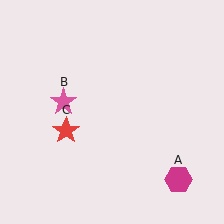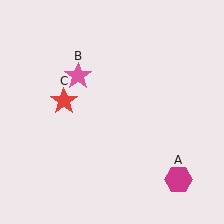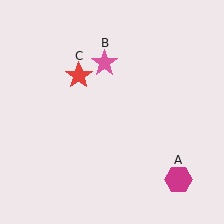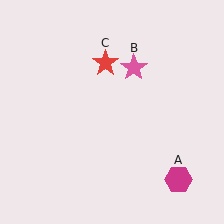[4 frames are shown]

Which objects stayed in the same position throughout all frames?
Magenta hexagon (object A) remained stationary.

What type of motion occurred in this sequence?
The pink star (object B), red star (object C) rotated clockwise around the center of the scene.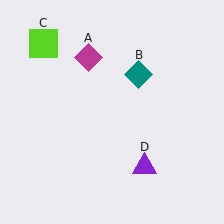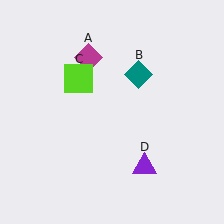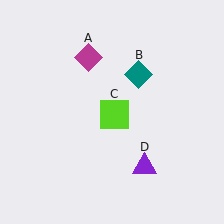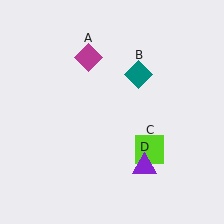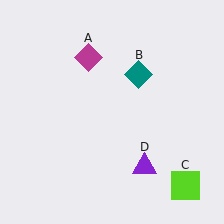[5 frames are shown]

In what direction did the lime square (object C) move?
The lime square (object C) moved down and to the right.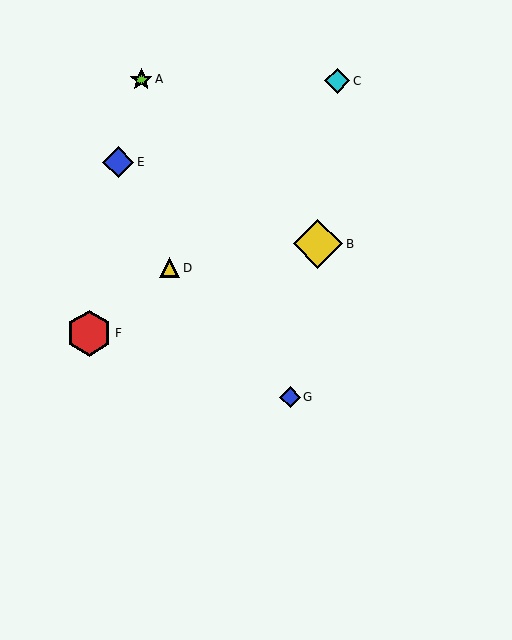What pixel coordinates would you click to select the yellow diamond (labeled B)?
Click at (318, 244) to select the yellow diamond B.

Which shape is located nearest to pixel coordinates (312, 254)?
The yellow diamond (labeled B) at (318, 244) is nearest to that location.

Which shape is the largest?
The yellow diamond (labeled B) is the largest.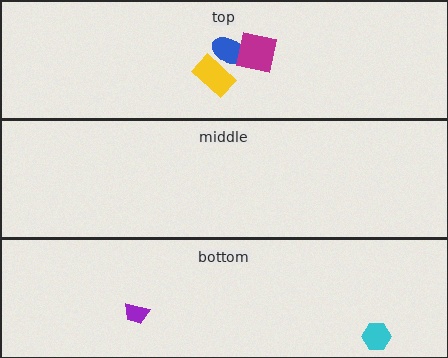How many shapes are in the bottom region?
2.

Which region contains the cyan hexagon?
The bottom region.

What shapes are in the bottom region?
The cyan hexagon, the purple trapezoid.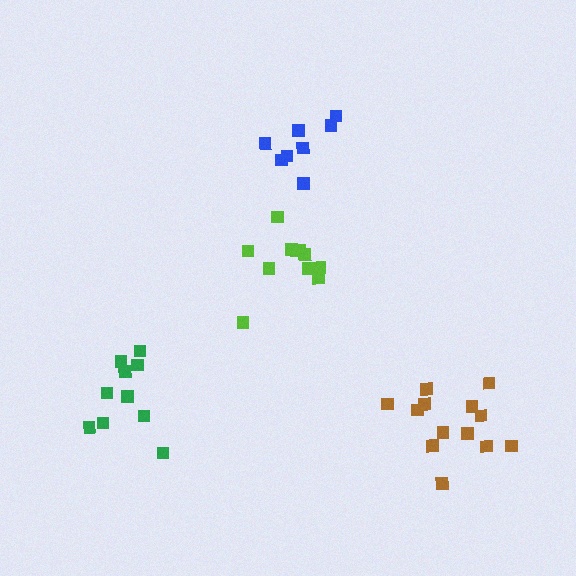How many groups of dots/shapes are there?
There are 4 groups.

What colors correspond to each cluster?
The clusters are colored: blue, brown, lime, green.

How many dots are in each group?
Group 1: 8 dots, Group 2: 13 dots, Group 3: 11 dots, Group 4: 10 dots (42 total).